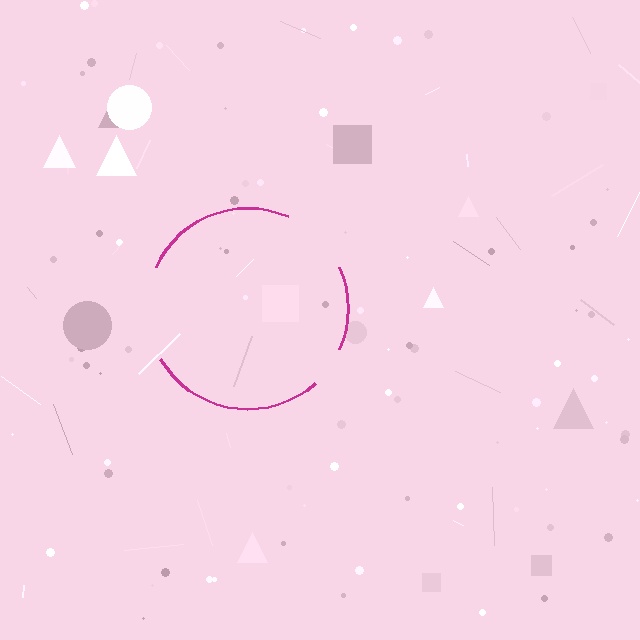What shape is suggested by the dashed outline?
The dashed outline suggests a circle.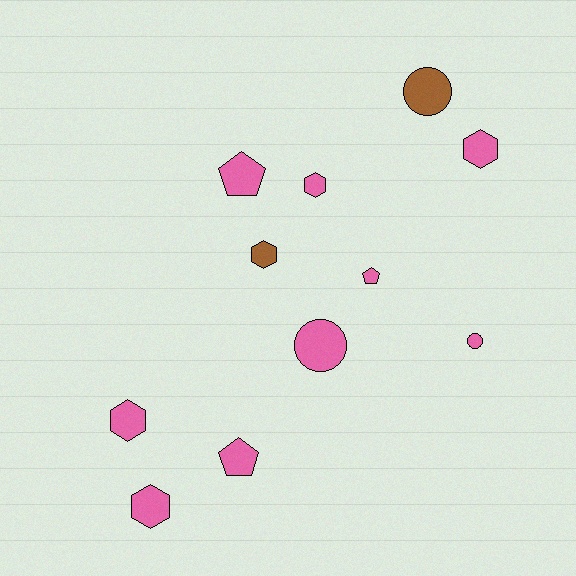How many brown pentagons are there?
There are no brown pentagons.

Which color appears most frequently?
Pink, with 9 objects.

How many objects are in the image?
There are 11 objects.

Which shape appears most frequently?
Hexagon, with 5 objects.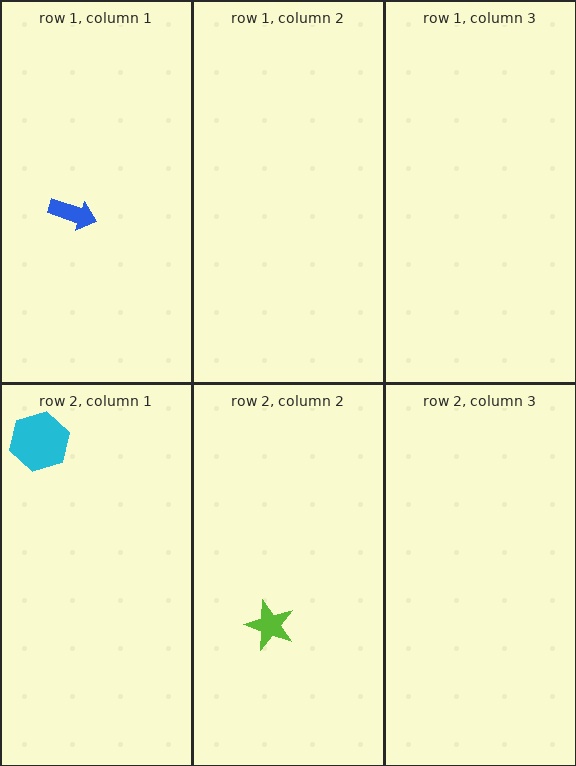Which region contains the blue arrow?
The row 1, column 1 region.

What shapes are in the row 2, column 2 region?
The lime star.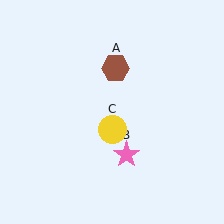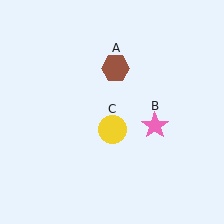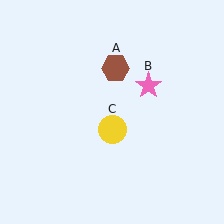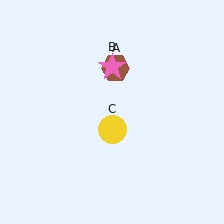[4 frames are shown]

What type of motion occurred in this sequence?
The pink star (object B) rotated counterclockwise around the center of the scene.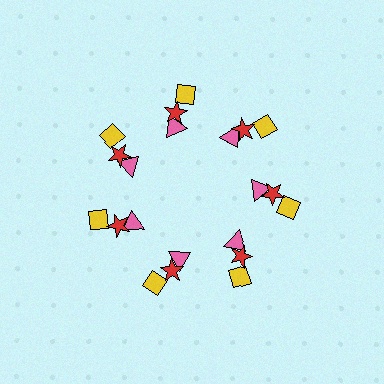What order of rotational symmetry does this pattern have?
This pattern has 7-fold rotational symmetry.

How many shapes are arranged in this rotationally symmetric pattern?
There are 21 shapes, arranged in 7 groups of 3.